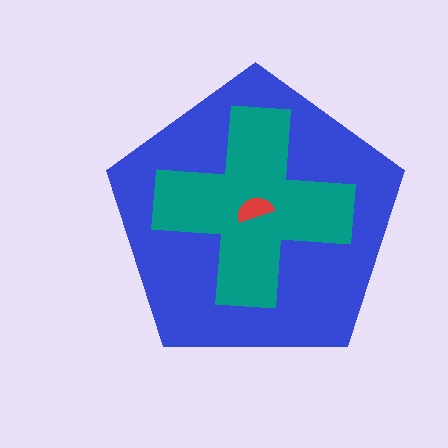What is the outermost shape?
The blue pentagon.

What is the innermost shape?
The red semicircle.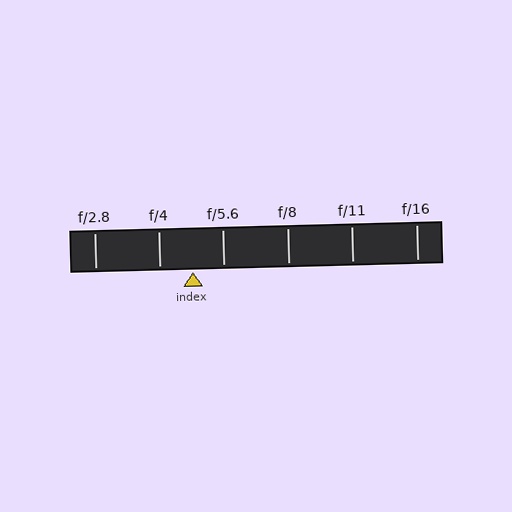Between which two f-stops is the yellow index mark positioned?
The index mark is between f/4 and f/5.6.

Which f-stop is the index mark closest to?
The index mark is closest to f/5.6.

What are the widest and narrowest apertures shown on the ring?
The widest aperture shown is f/2.8 and the narrowest is f/16.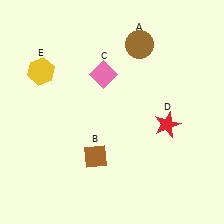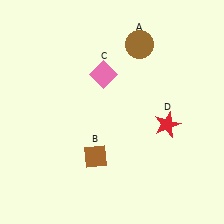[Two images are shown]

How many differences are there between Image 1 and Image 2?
There is 1 difference between the two images.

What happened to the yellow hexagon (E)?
The yellow hexagon (E) was removed in Image 2. It was in the top-left area of Image 1.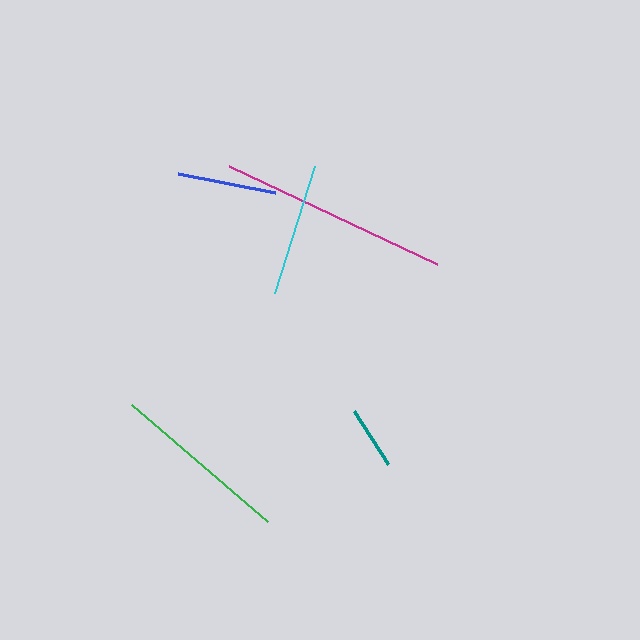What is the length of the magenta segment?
The magenta segment is approximately 230 pixels long.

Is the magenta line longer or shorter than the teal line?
The magenta line is longer than the teal line.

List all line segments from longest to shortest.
From longest to shortest: magenta, green, cyan, blue, teal.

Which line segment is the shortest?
The teal line is the shortest at approximately 63 pixels.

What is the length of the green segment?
The green segment is approximately 180 pixels long.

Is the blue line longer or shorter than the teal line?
The blue line is longer than the teal line.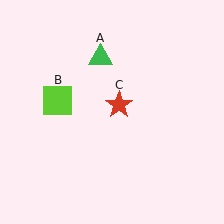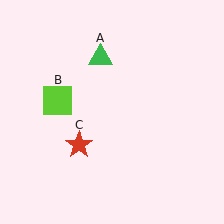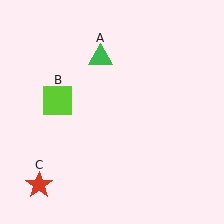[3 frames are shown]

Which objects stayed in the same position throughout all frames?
Green triangle (object A) and lime square (object B) remained stationary.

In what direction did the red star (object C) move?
The red star (object C) moved down and to the left.